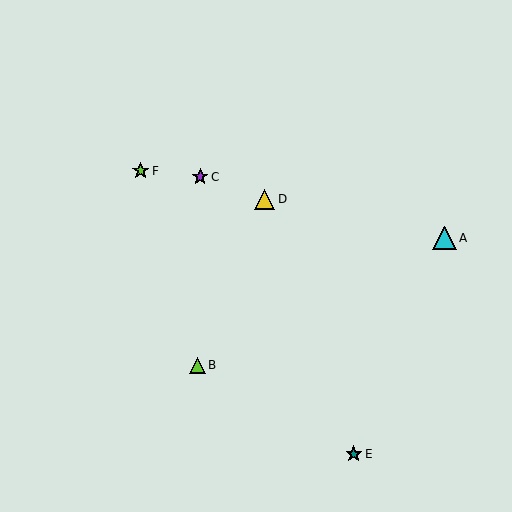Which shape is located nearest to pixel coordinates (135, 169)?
The lime star (labeled F) at (141, 171) is nearest to that location.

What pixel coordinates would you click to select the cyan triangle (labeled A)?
Click at (444, 238) to select the cyan triangle A.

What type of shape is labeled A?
Shape A is a cyan triangle.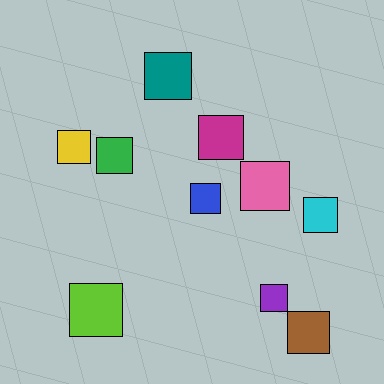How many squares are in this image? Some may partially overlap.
There are 10 squares.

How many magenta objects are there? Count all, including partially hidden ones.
There is 1 magenta object.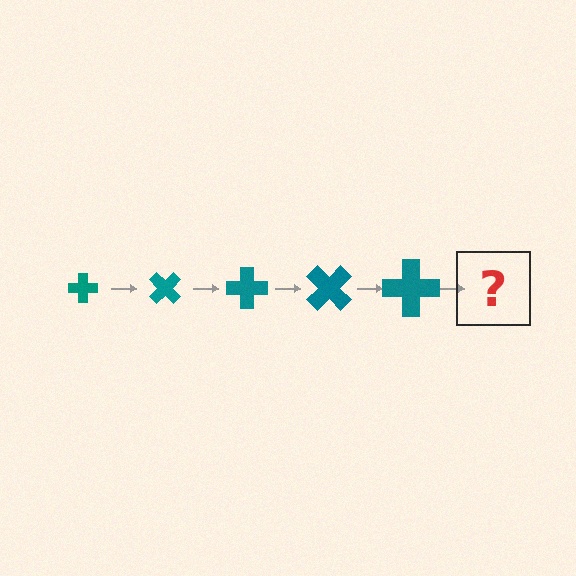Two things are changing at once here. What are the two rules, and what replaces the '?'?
The two rules are that the cross grows larger each step and it rotates 45 degrees each step. The '?' should be a cross, larger than the previous one and rotated 225 degrees from the start.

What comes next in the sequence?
The next element should be a cross, larger than the previous one and rotated 225 degrees from the start.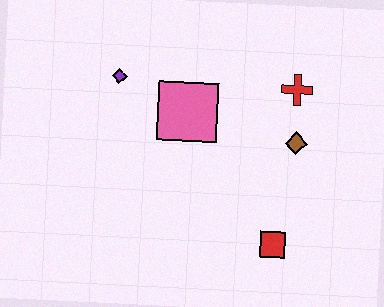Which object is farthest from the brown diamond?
The purple diamond is farthest from the brown diamond.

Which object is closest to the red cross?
The brown diamond is closest to the red cross.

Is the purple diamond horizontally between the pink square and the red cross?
No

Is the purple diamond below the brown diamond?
No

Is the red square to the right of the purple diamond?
Yes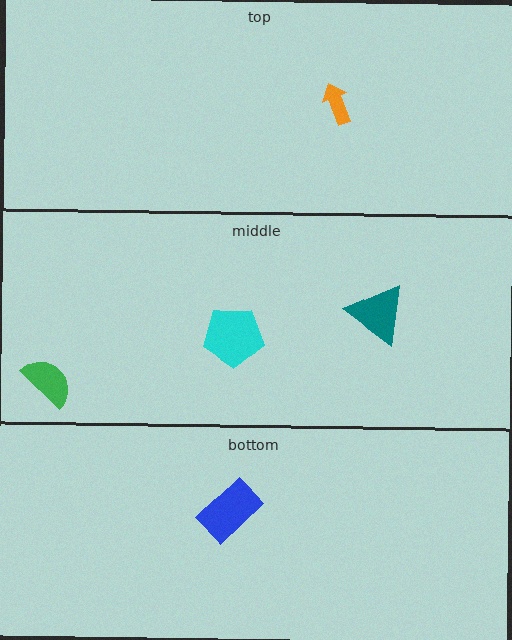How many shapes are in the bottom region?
1.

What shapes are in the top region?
The orange arrow.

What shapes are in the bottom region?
The blue rectangle.